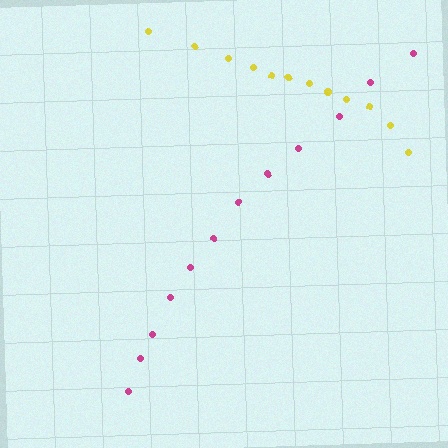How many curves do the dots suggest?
There are 2 distinct paths.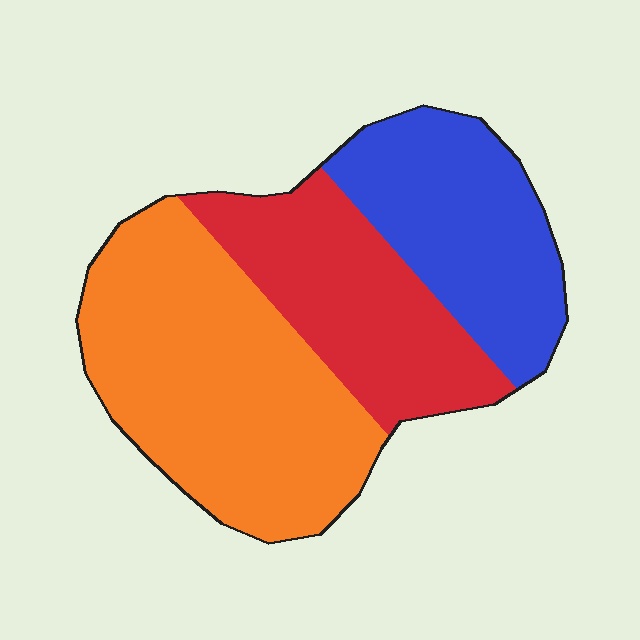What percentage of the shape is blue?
Blue covers roughly 25% of the shape.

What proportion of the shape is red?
Red takes up between a quarter and a half of the shape.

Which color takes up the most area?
Orange, at roughly 45%.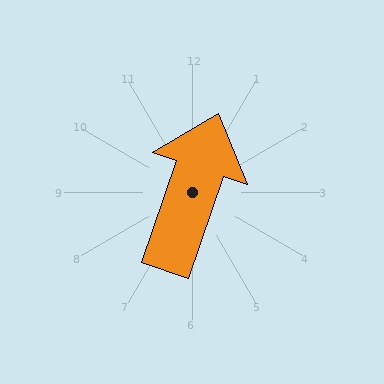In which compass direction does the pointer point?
North.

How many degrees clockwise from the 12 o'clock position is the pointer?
Approximately 19 degrees.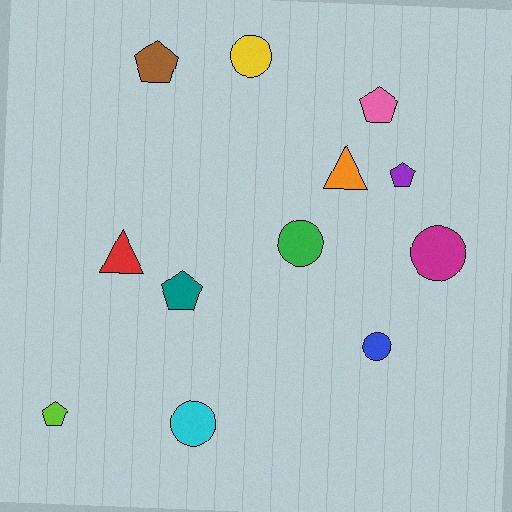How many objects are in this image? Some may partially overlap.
There are 12 objects.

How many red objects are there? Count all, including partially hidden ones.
There is 1 red object.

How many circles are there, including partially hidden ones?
There are 5 circles.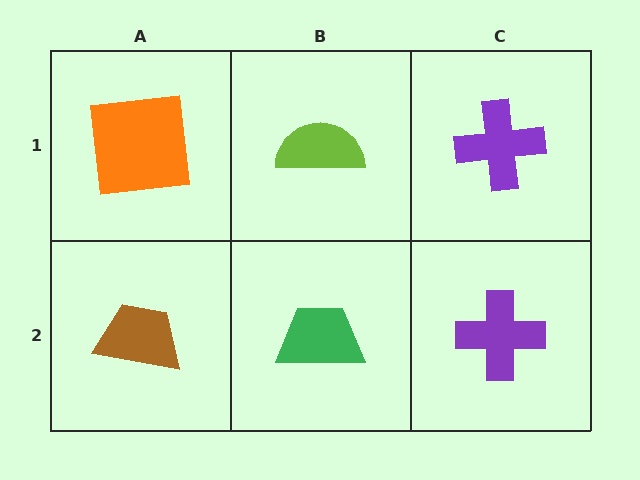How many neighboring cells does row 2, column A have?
2.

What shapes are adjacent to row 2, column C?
A purple cross (row 1, column C), a green trapezoid (row 2, column B).